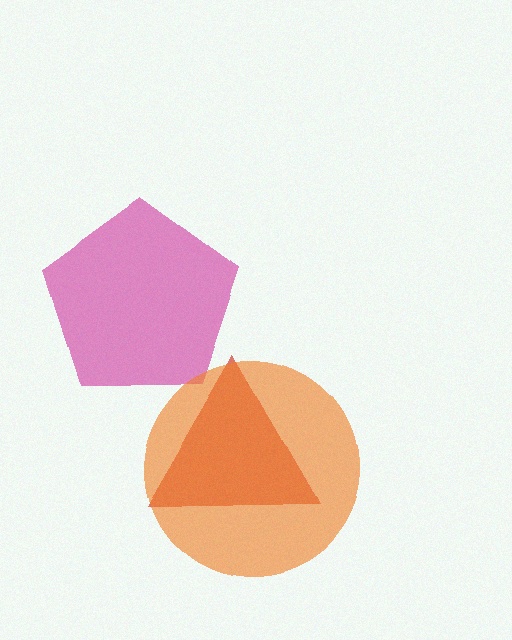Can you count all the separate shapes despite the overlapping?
Yes, there are 3 separate shapes.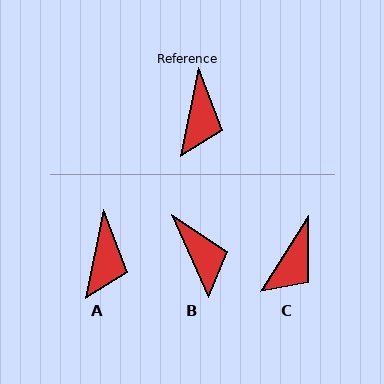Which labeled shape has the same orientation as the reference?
A.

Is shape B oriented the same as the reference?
No, it is off by about 36 degrees.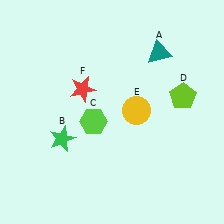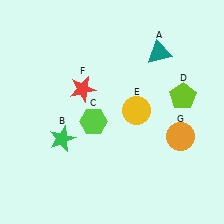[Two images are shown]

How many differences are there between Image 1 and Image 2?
There is 1 difference between the two images.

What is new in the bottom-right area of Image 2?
An orange circle (G) was added in the bottom-right area of Image 2.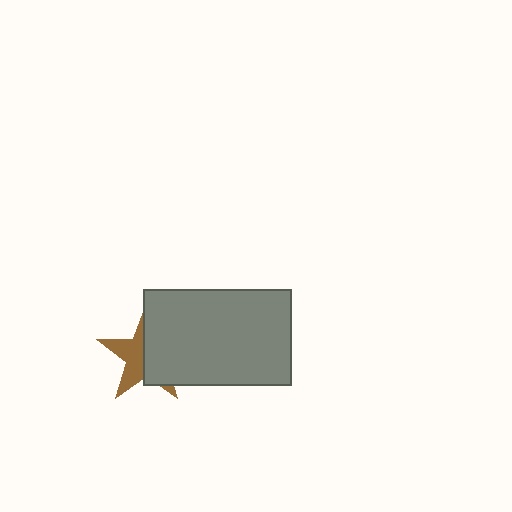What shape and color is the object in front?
The object in front is a gray rectangle.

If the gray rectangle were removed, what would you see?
You would see the complete brown star.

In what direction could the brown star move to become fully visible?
The brown star could move left. That would shift it out from behind the gray rectangle entirely.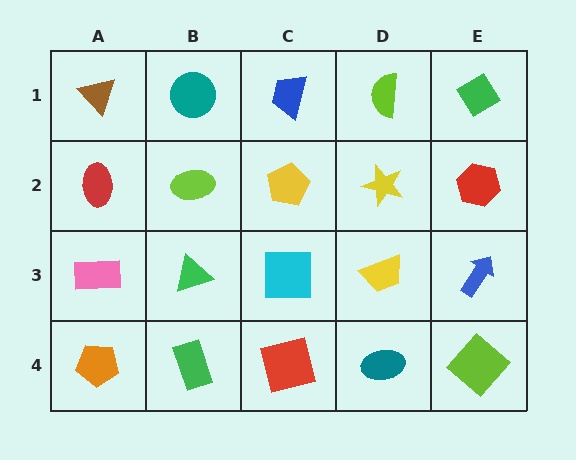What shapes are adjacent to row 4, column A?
A pink rectangle (row 3, column A), a green rectangle (row 4, column B).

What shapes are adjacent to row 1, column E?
A red hexagon (row 2, column E), a lime semicircle (row 1, column D).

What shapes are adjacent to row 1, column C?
A yellow pentagon (row 2, column C), a teal circle (row 1, column B), a lime semicircle (row 1, column D).